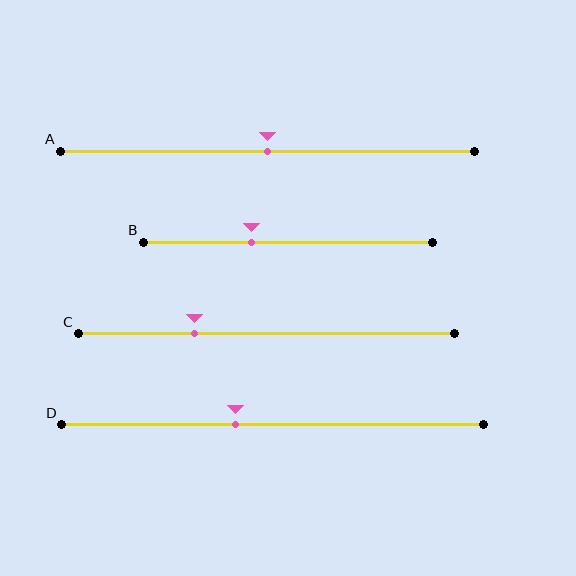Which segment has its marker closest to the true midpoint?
Segment A has its marker closest to the true midpoint.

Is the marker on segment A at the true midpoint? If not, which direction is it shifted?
Yes, the marker on segment A is at the true midpoint.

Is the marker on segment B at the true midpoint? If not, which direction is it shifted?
No, the marker on segment B is shifted to the left by about 13% of the segment length.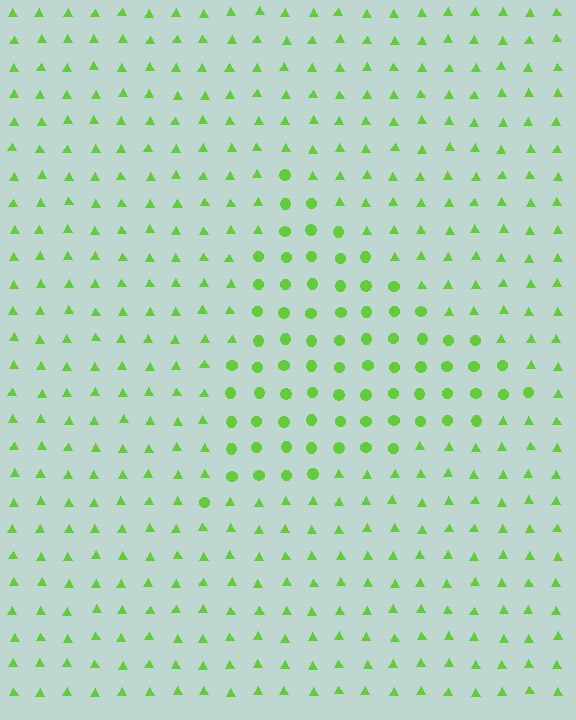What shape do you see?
I see a triangle.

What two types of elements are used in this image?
The image uses circles inside the triangle region and triangles outside it.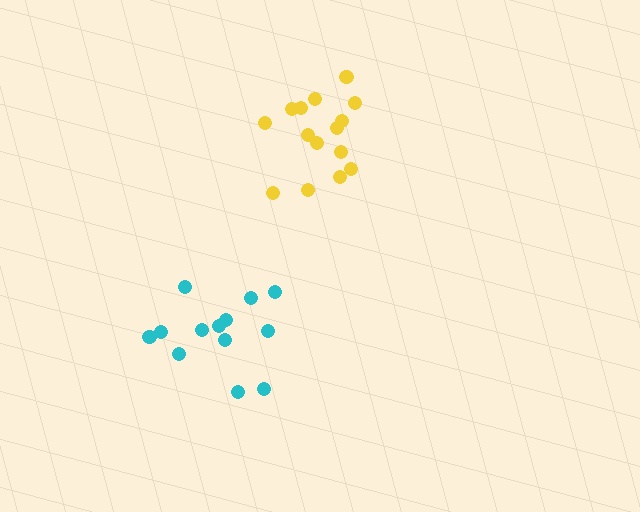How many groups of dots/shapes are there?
There are 2 groups.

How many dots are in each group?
Group 1: 13 dots, Group 2: 15 dots (28 total).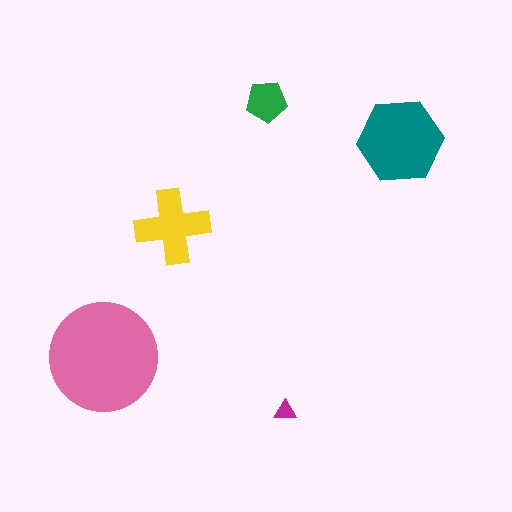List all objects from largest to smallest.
The pink circle, the teal hexagon, the yellow cross, the green pentagon, the magenta triangle.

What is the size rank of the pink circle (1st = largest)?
1st.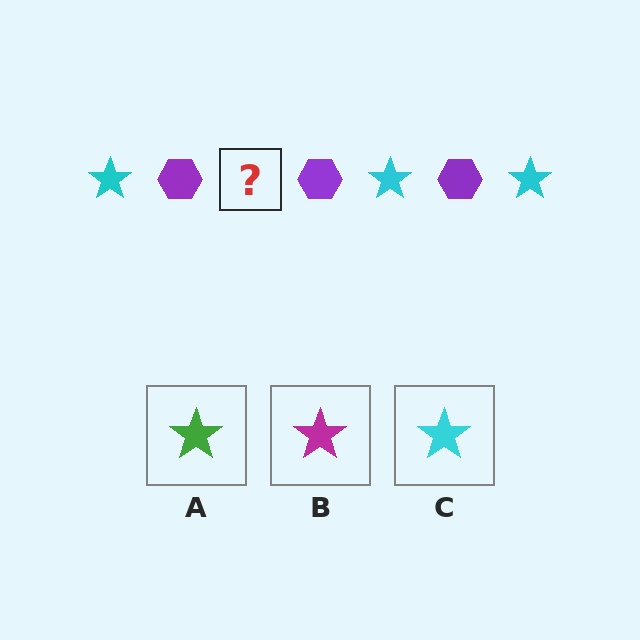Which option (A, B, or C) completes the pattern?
C.